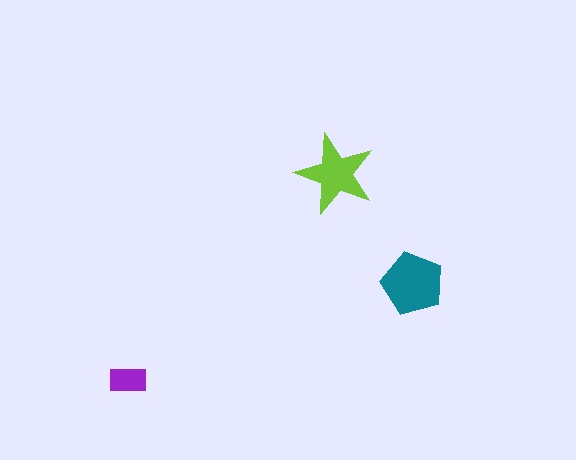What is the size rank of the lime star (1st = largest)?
2nd.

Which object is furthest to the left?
The purple rectangle is leftmost.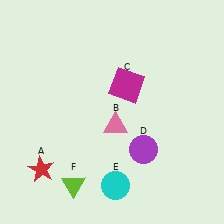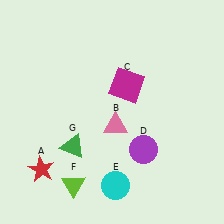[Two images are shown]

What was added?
A green triangle (G) was added in Image 2.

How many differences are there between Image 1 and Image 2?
There is 1 difference between the two images.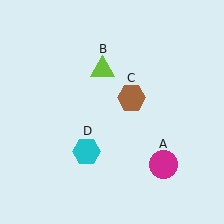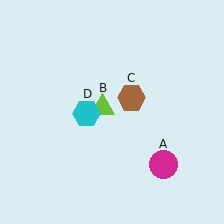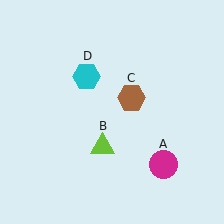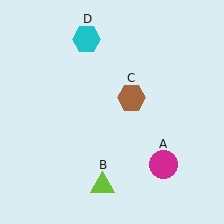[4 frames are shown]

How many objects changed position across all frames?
2 objects changed position: lime triangle (object B), cyan hexagon (object D).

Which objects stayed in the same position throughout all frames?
Magenta circle (object A) and brown hexagon (object C) remained stationary.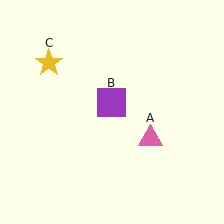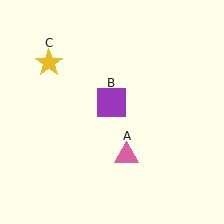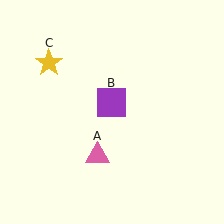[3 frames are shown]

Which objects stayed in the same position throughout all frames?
Purple square (object B) and yellow star (object C) remained stationary.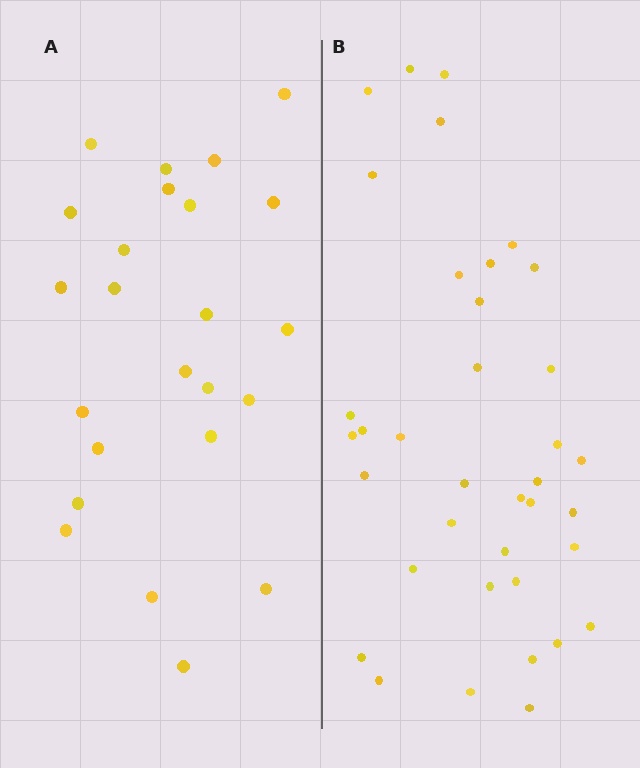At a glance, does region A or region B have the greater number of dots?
Region B (the right region) has more dots.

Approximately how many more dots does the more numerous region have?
Region B has approximately 15 more dots than region A.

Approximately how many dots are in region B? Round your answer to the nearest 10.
About 40 dots. (The exact count is 37, which rounds to 40.)